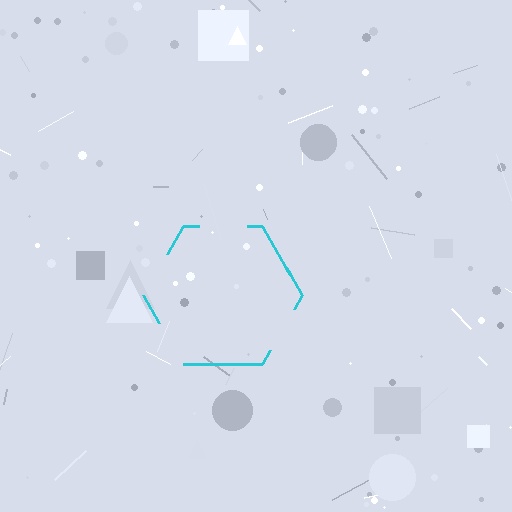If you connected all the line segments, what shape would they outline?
They would outline a hexagon.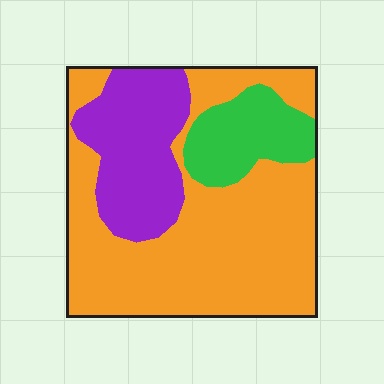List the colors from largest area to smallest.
From largest to smallest: orange, purple, green.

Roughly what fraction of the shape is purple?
Purple covers around 25% of the shape.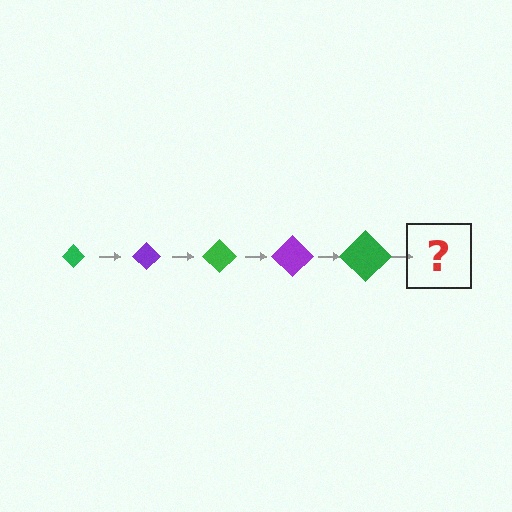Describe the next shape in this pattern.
It should be a purple diamond, larger than the previous one.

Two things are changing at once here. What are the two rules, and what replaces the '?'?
The two rules are that the diamond grows larger each step and the color cycles through green and purple. The '?' should be a purple diamond, larger than the previous one.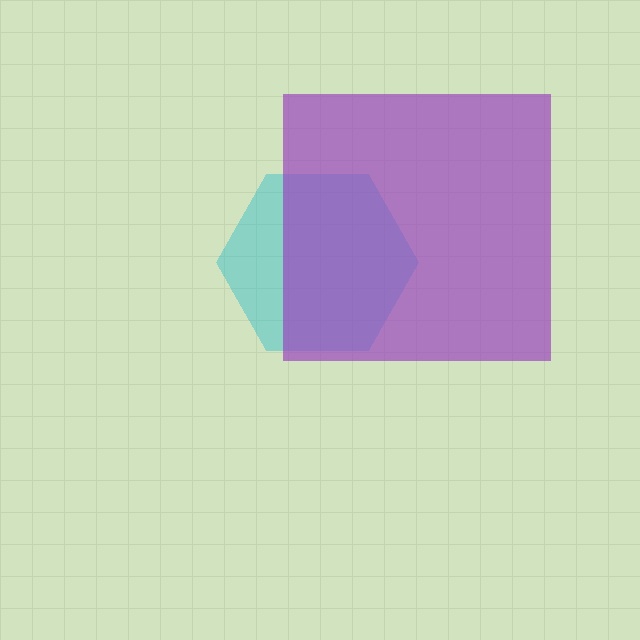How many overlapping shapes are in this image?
There are 2 overlapping shapes in the image.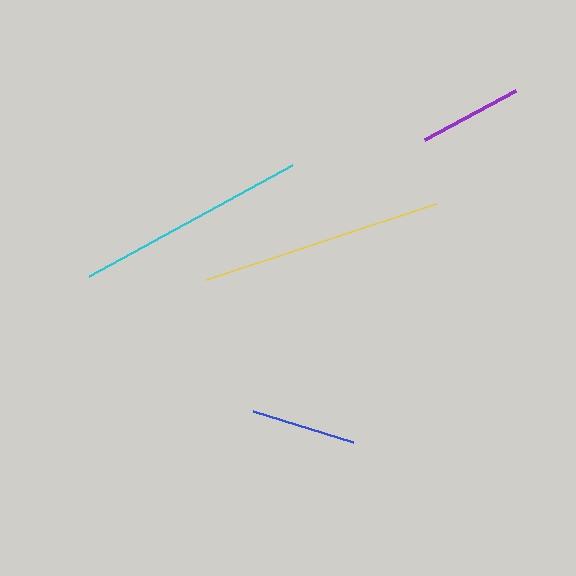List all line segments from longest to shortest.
From longest to shortest: yellow, cyan, blue, purple.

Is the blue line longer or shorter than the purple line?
The blue line is longer than the purple line.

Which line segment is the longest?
The yellow line is the longest at approximately 242 pixels.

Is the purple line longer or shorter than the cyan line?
The cyan line is longer than the purple line.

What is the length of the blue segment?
The blue segment is approximately 104 pixels long.